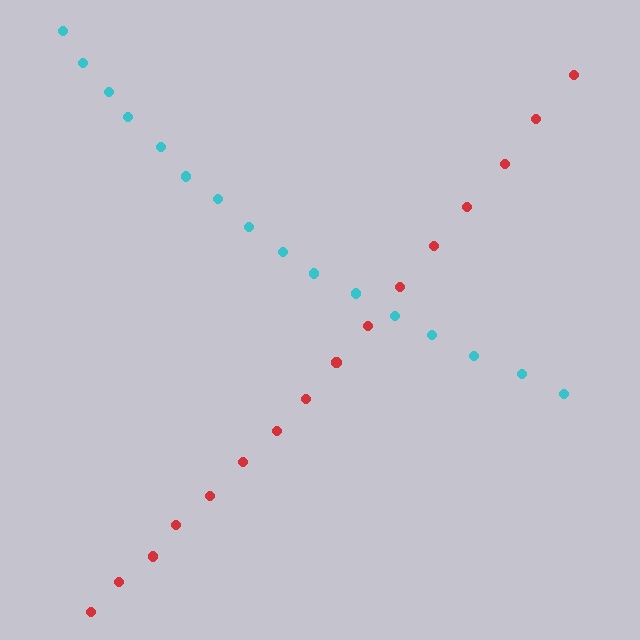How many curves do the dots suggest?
There are 2 distinct paths.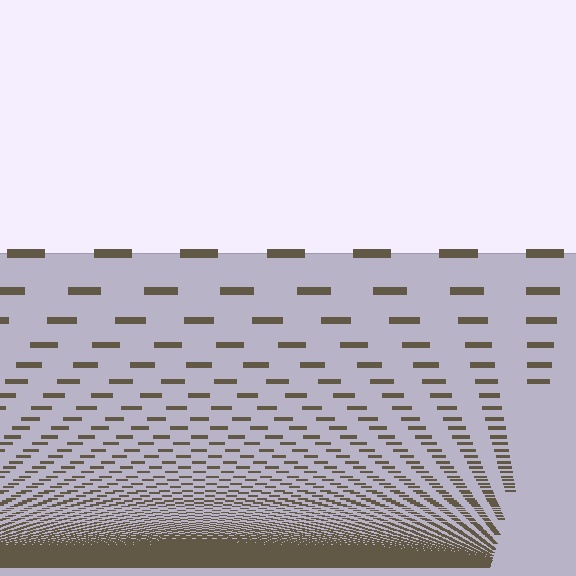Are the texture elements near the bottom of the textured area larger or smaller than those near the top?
Smaller. The gradient is inverted — elements near the bottom are smaller and denser.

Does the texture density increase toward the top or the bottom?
Density increases toward the bottom.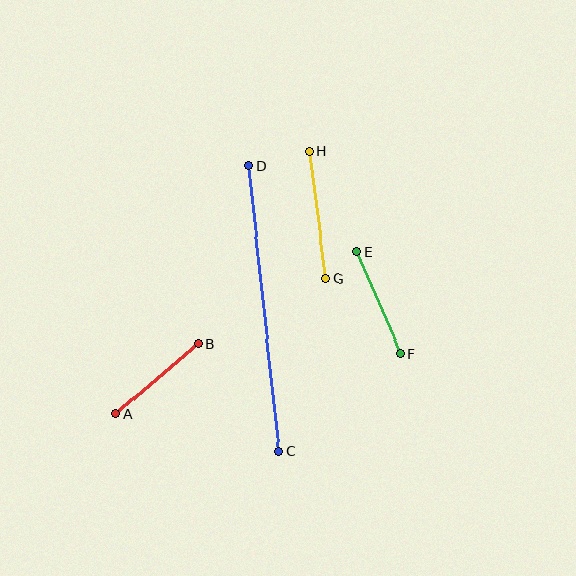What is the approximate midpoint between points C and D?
The midpoint is at approximately (264, 308) pixels.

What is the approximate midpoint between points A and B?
The midpoint is at approximately (157, 379) pixels.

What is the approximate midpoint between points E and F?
The midpoint is at approximately (379, 302) pixels.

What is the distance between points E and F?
The distance is approximately 111 pixels.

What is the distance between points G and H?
The distance is approximately 128 pixels.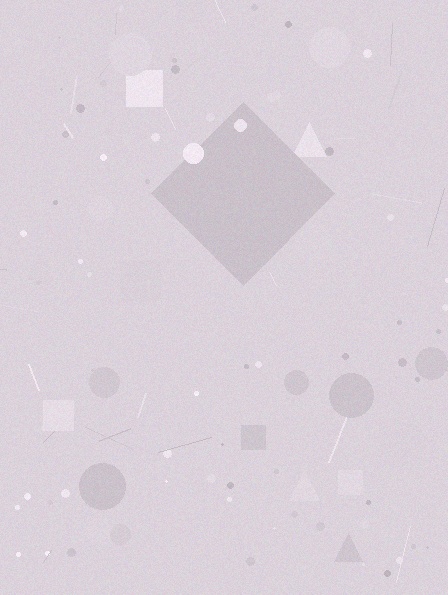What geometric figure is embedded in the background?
A diamond is embedded in the background.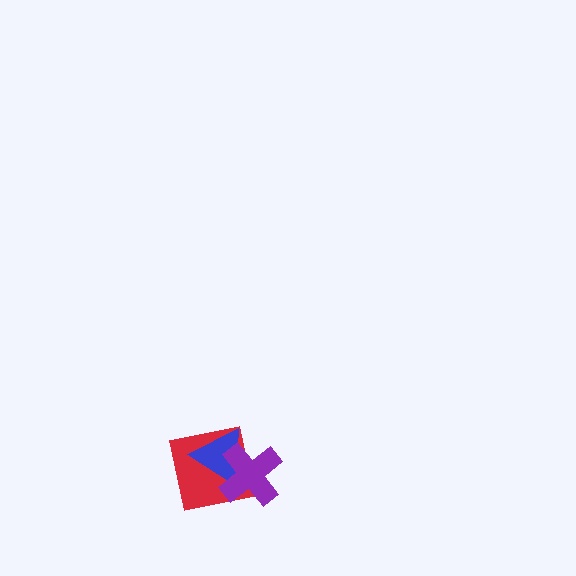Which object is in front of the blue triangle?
The purple cross is in front of the blue triangle.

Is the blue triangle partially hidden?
Yes, it is partially covered by another shape.